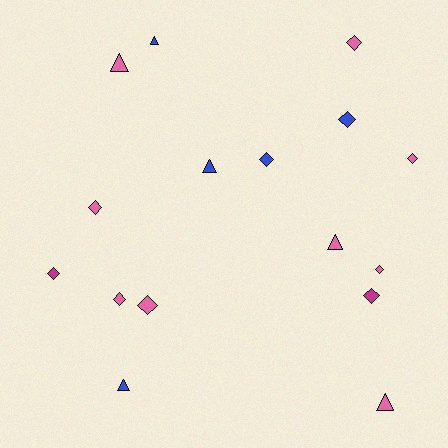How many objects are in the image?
There are 16 objects.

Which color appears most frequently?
Pink, with 9 objects.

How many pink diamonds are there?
There are 6 pink diamonds.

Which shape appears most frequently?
Diamond, with 10 objects.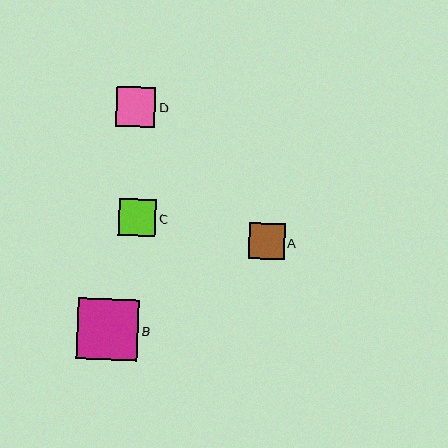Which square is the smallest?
Square A is the smallest with a size of approximately 36 pixels.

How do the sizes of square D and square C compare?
Square D and square C are approximately the same size.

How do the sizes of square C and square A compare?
Square C and square A are approximately the same size.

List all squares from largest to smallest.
From largest to smallest: B, D, C, A.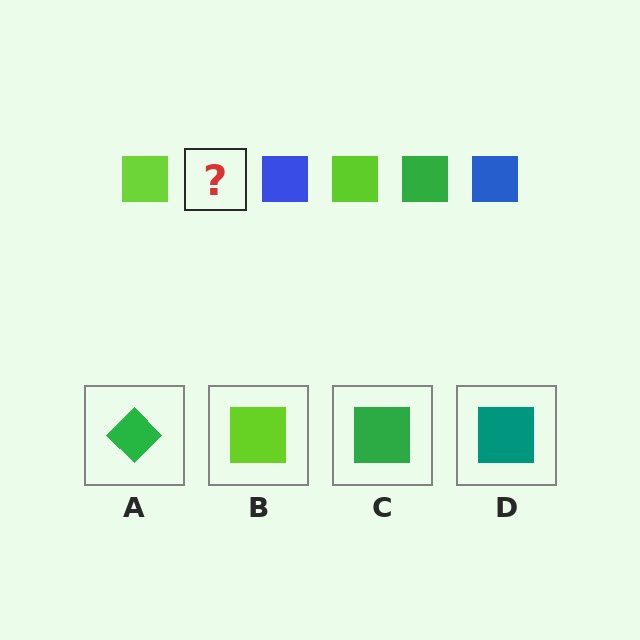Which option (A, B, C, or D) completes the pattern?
C.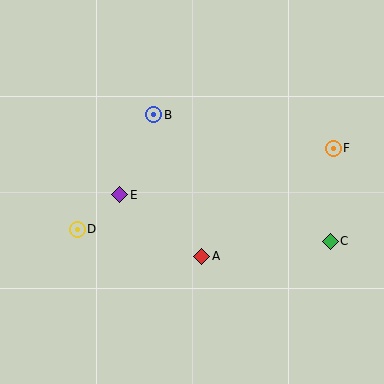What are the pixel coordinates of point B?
Point B is at (154, 115).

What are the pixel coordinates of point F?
Point F is at (333, 148).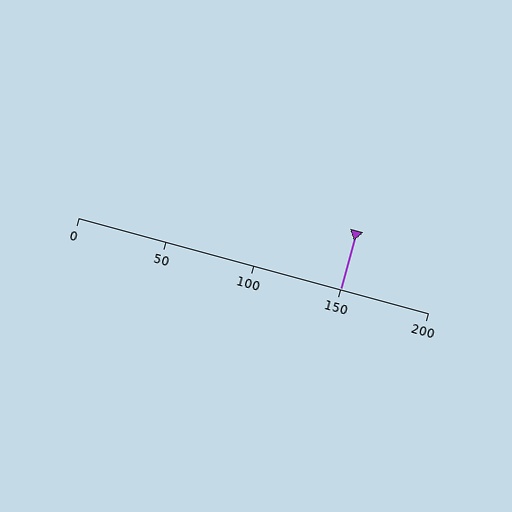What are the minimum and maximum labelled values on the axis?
The axis runs from 0 to 200.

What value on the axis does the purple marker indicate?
The marker indicates approximately 150.